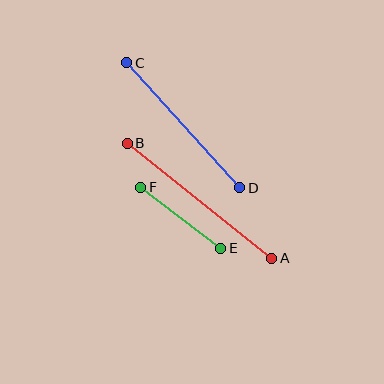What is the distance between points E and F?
The distance is approximately 101 pixels.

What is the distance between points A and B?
The distance is approximately 185 pixels.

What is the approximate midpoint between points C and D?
The midpoint is at approximately (183, 125) pixels.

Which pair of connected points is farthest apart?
Points A and B are farthest apart.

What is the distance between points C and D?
The distance is approximately 169 pixels.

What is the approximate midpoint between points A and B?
The midpoint is at approximately (200, 201) pixels.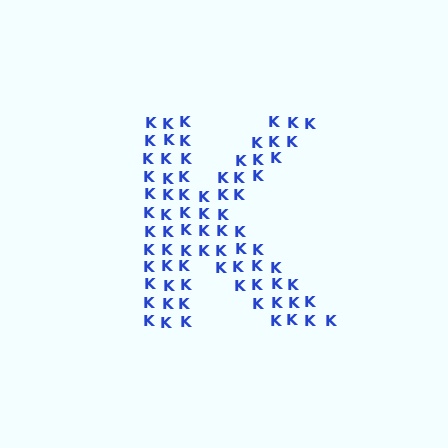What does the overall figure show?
The overall figure shows the letter K.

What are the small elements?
The small elements are letter K's.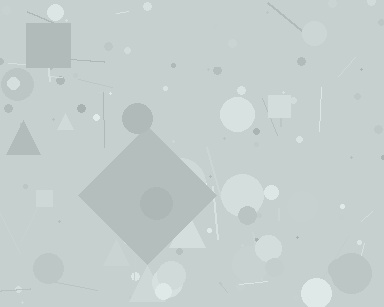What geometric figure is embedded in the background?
A diamond is embedded in the background.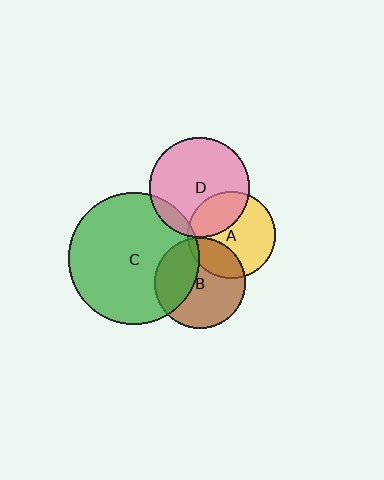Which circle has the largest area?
Circle C (green).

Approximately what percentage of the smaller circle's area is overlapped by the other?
Approximately 10%.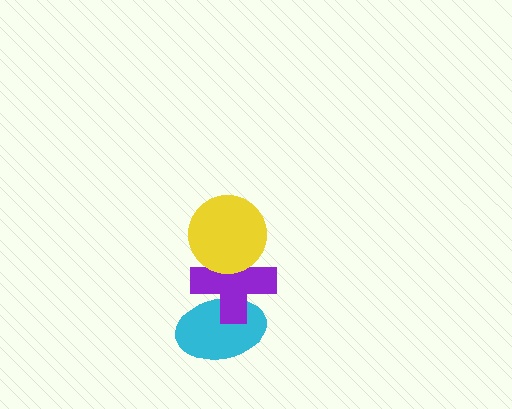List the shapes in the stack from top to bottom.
From top to bottom: the yellow circle, the purple cross, the cyan ellipse.